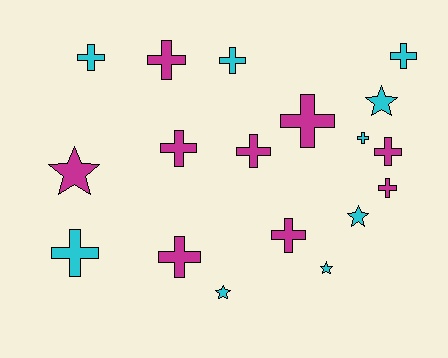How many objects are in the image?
There are 18 objects.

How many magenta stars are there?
There is 1 magenta star.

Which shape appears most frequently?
Cross, with 13 objects.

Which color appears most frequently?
Magenta, with 9 objects.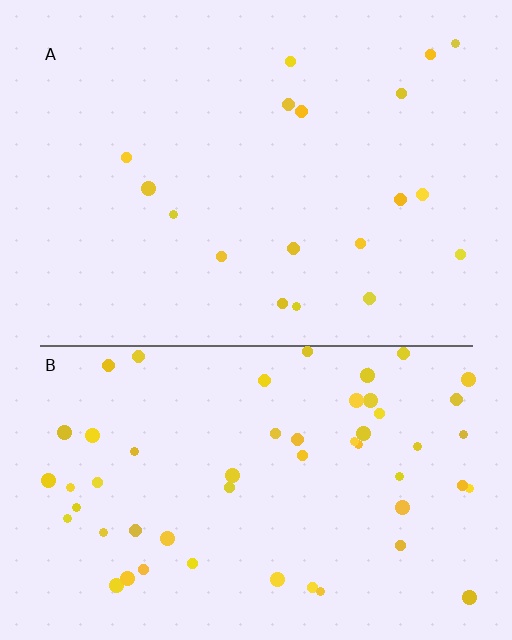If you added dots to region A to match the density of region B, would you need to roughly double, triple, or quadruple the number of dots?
Approximately triple.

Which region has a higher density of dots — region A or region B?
B (the bottom).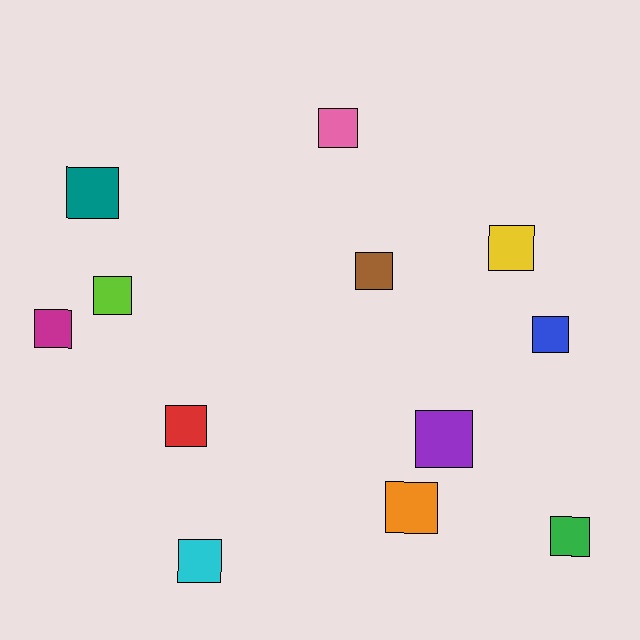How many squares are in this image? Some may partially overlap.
There are 12 squares.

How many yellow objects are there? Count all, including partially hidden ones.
There is 1 yellow object.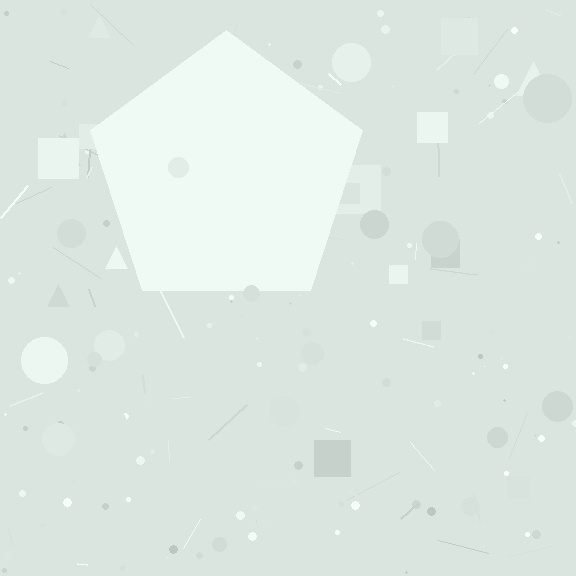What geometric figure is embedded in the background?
A pentagon is embedded in the background.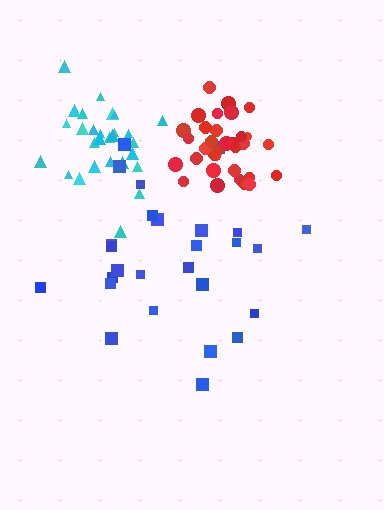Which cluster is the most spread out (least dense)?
Blue.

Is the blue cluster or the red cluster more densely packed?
Red.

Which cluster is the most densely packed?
Red.